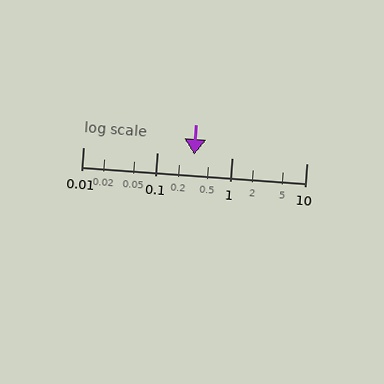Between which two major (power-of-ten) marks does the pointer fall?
The pointer is between 0.1 and 1.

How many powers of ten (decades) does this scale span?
The scale spans 3 decades, from 0.01 to 10.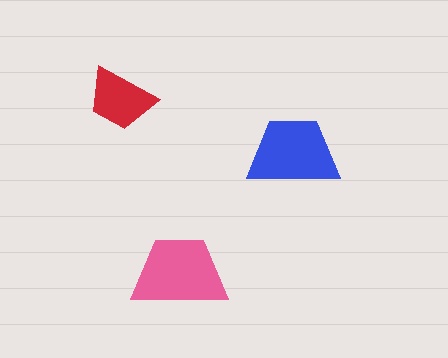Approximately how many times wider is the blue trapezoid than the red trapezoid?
About 1.5 times wider.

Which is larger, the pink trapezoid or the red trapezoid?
The pink one.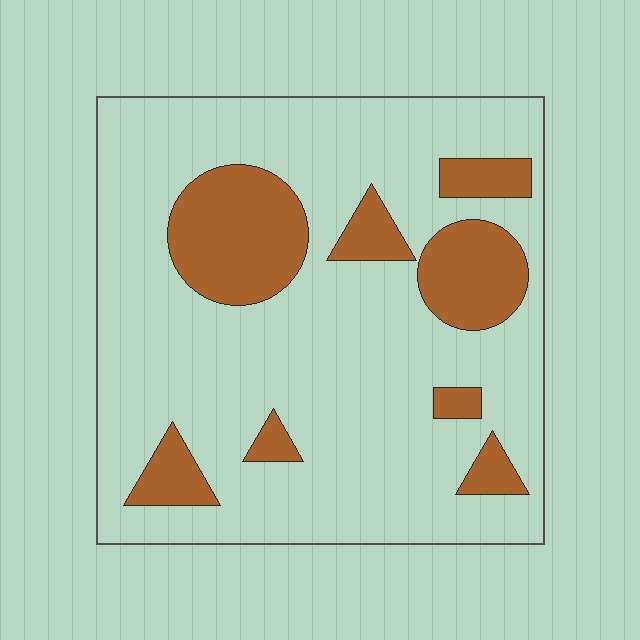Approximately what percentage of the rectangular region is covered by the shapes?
Approximately 20%.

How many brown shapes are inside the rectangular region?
8.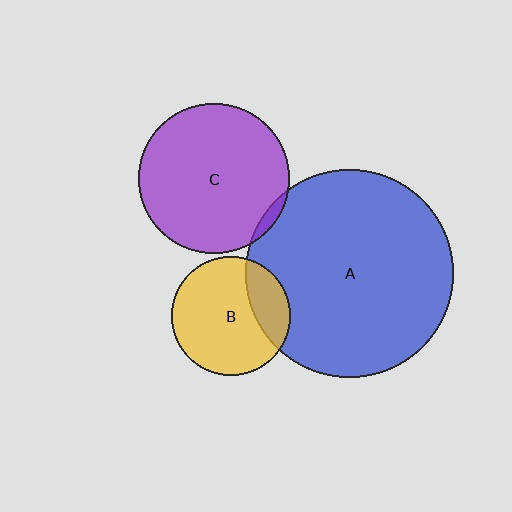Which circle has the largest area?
Circle A (blue).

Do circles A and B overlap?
Yes.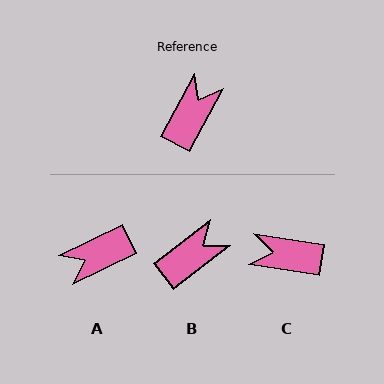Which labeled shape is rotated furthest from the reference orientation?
A, about 145 degrees away.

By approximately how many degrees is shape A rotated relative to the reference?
Approximately 145 degrees counter-clockwise.